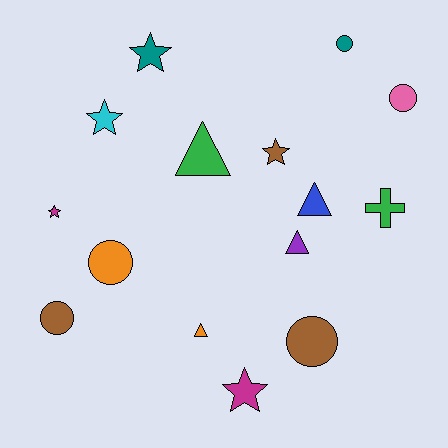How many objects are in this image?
There are 15 objects.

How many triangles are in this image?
There are 4 triangles.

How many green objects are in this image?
There are 2 green objects.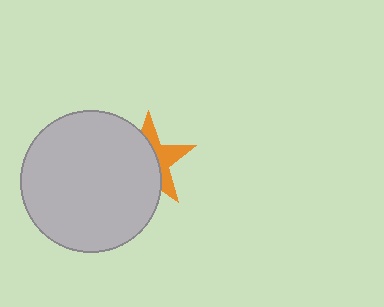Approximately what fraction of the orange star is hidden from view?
Roughly 60% of the orange star is hidden behind the light gray circle.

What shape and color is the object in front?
The object in front is a light gray circle.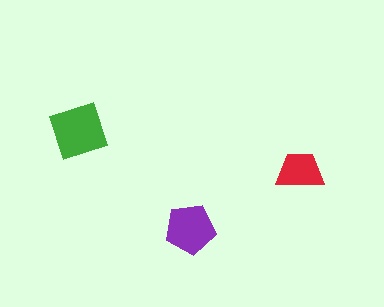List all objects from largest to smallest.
The green square, the purple pentagon, the red trapezoid.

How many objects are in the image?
There are 3 objects in the image.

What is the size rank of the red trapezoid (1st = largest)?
3rd.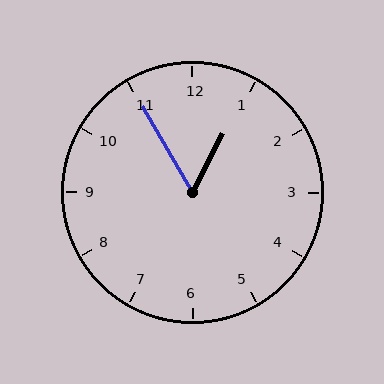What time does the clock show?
12:55.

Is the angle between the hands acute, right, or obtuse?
It is acute.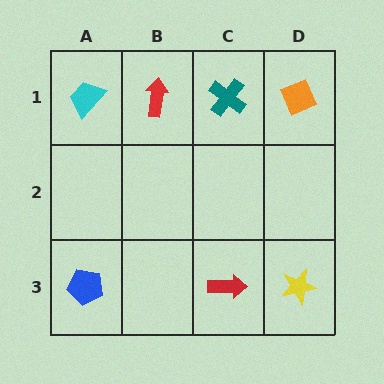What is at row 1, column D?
An orange diamond.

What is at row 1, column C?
A teal cross.